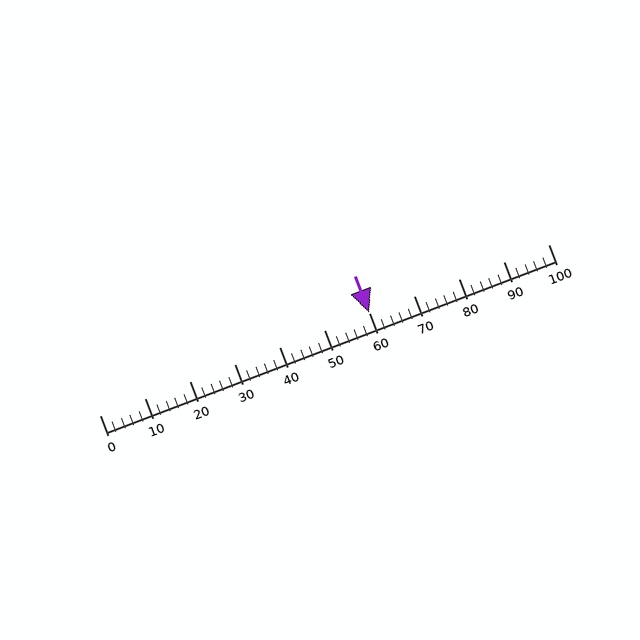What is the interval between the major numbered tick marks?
The major tick marks are spaced 10 units apart.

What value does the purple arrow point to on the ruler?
The purple arrow points to approximately 60.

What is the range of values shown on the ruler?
The ruler shows values from 0 to 100.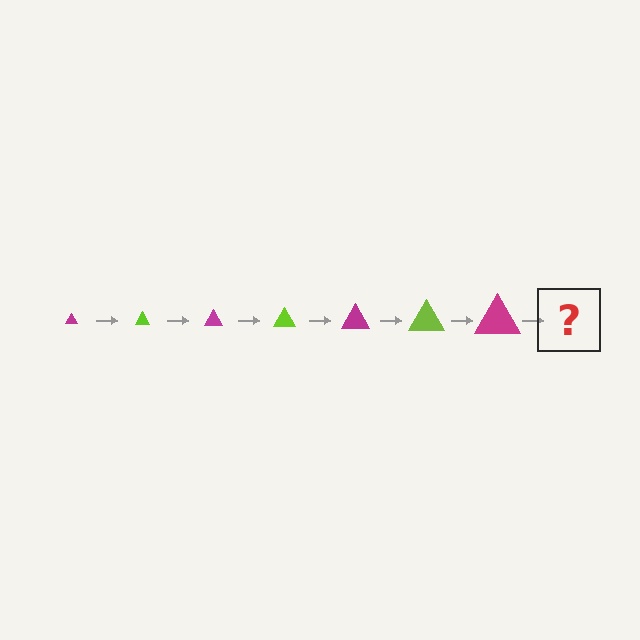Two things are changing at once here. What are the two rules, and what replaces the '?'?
The two rules are that the triangle grows larger each step and the color cycles through magenta and lime. The '?' should be a lime triangle, larger than the previous one.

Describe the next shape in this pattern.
It should be a lime triangle, larger than the previous one.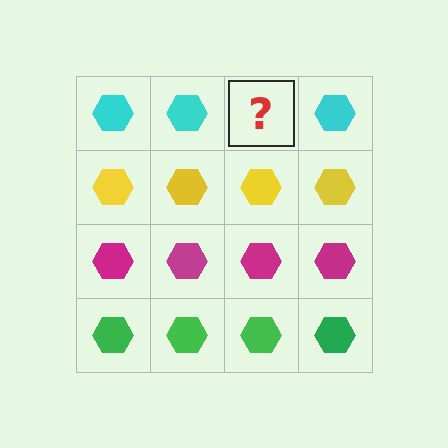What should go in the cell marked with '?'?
The missing cell should contain a cyan hexagon.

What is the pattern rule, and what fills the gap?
The rule is that each row has a consistent color. The gap should be filled with a cyan hexagon.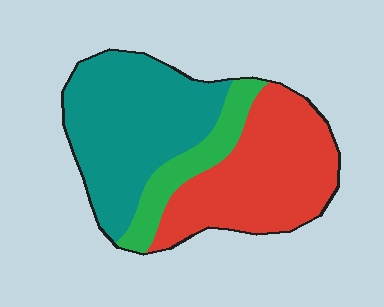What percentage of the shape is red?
Red takes up between a third and a half of the shape.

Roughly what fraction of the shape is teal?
Teal covers 44% of the shape.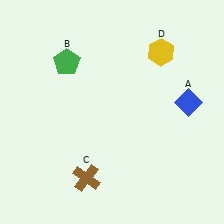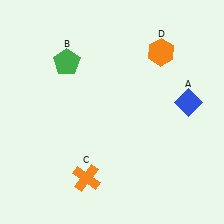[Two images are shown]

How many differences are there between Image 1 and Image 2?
There are 2 differences between the two images.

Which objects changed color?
C changed from brown to orange. D changed from yellow to orange.